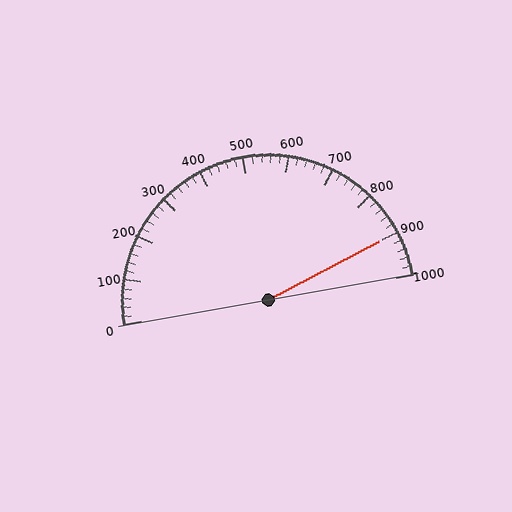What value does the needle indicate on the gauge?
The needle indicates approximately 900.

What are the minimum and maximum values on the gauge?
The gauge ranges from 0 to 1000.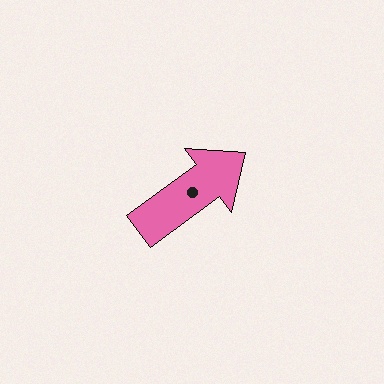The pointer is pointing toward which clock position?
Roughly 2 o'clock.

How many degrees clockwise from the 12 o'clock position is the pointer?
Approximately 53 degrees.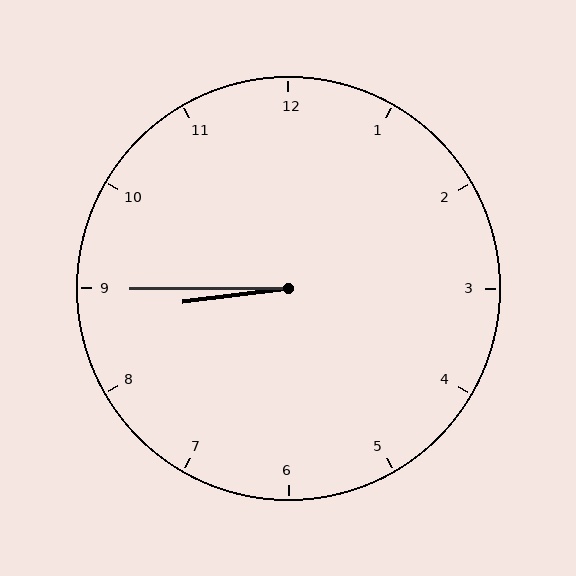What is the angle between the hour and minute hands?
Approximately 8 degrees.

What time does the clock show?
8:45.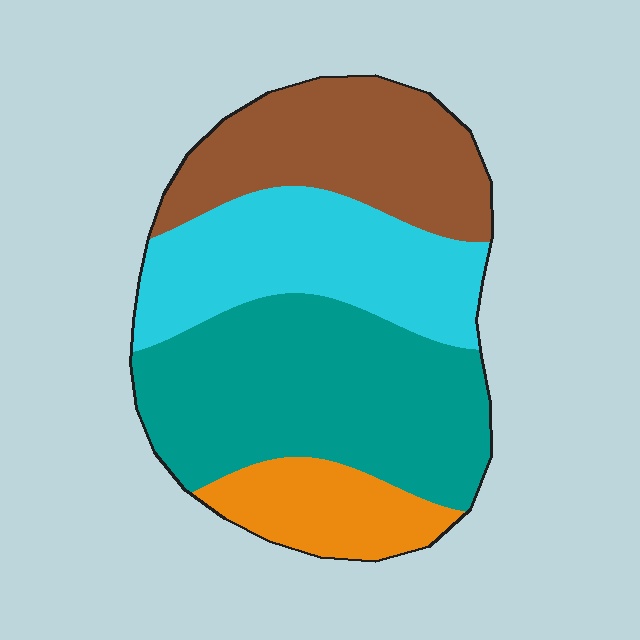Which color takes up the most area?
Teal, at roughly 40%.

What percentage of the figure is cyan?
Cyan takes up about one quarter (1/4) of the figure.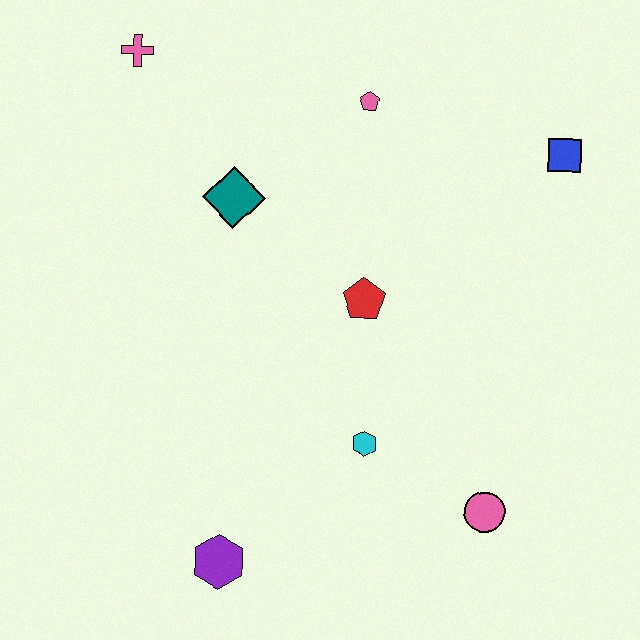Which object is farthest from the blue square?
The purple hexagon is farthest from the blue square.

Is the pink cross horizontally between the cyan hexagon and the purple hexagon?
No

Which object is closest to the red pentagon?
The cyan hexagon is closest to the red pentagon.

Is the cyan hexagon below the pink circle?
No